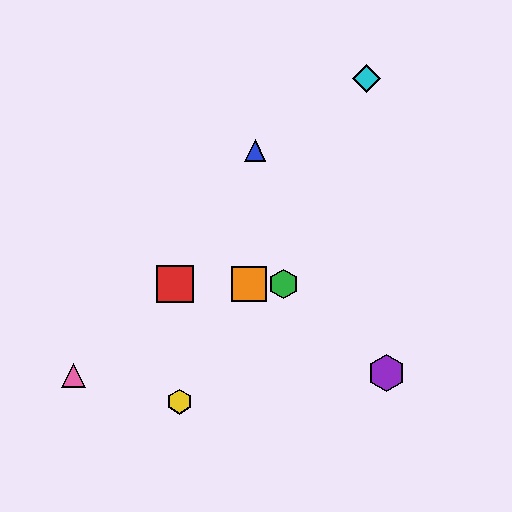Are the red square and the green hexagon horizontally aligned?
Yes, both are at y≈284.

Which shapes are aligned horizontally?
The red square, the green hexagon, the orange square are aligned horizontally.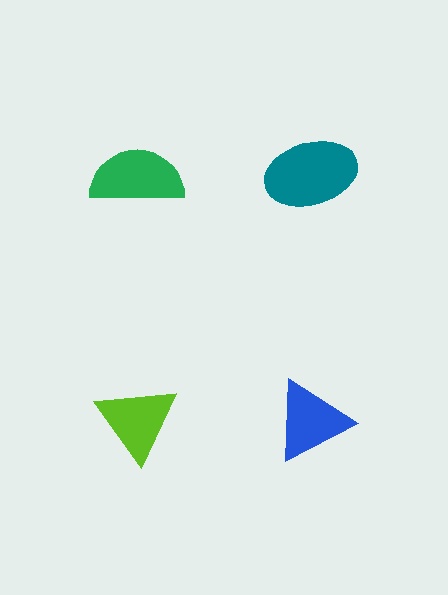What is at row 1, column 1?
A green semicircle.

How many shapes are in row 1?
2 shapes.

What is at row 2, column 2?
A blue triangle.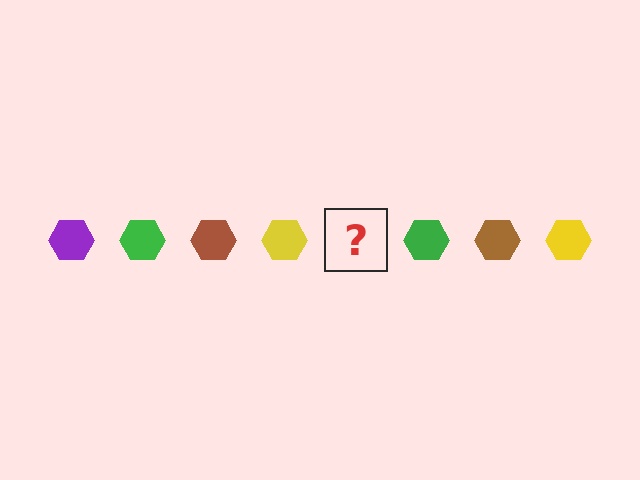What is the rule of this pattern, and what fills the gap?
The rule is that the pattern cycles through purple, green, brown, yellow hexagons. The gap should be filled with a purple hexagon.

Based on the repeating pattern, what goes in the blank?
The blank should be a purple hexagon.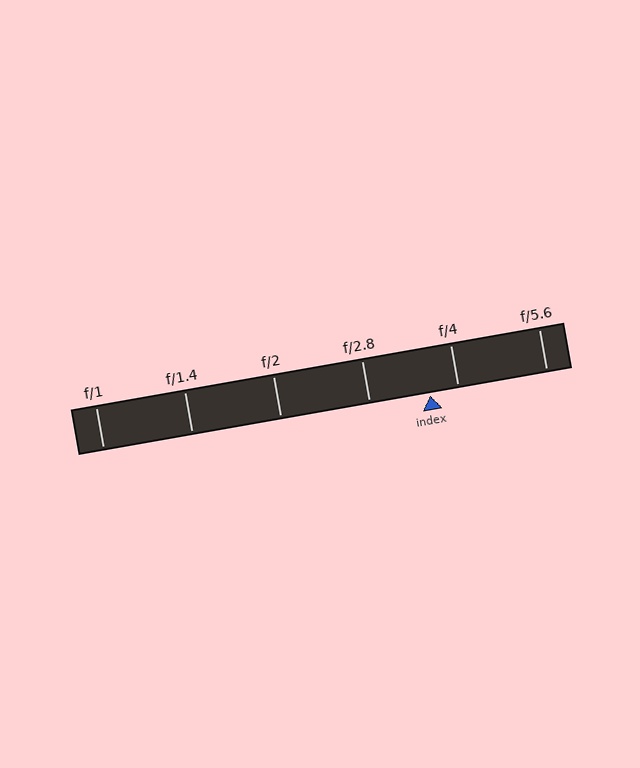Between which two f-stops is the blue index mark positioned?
The index mark is between f/2.8 and f/4.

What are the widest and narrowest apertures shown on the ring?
The widest aperture shown is f/1 and the narrowest is f/5.6.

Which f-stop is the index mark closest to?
The index mark is closest to f/4.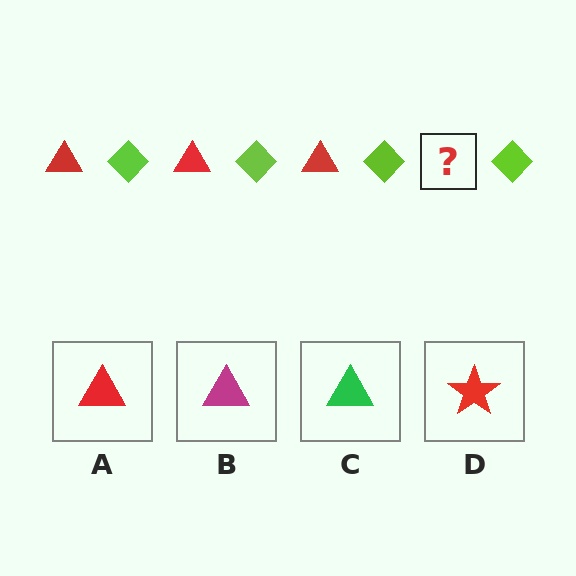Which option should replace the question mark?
Option A.